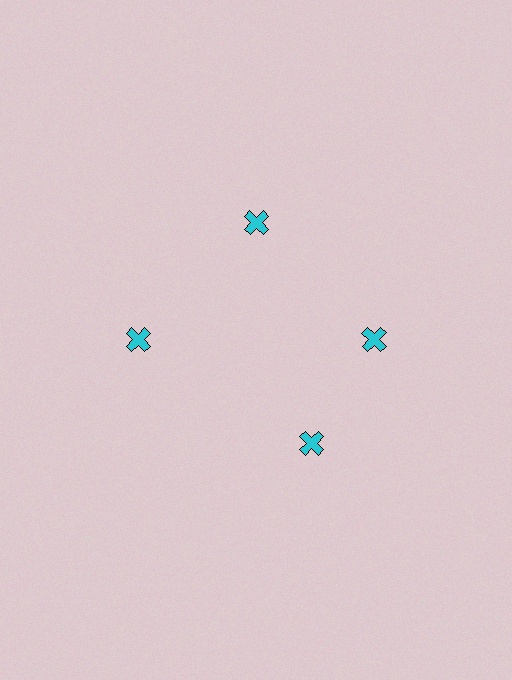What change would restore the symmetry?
The symmetry would be restored by rotating it back into even spacing with its neighbors so that all 4 crosses sit at equal angles and equal distance from the center.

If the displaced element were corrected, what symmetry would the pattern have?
It would have 4-fold rotational symmetry — the pattern would map onto itself every 90 degrees.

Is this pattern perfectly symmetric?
No. The 4 cyan crosses are arranged in a ring, but one element near the 6 o'clock position is rotated out of alignment along the ring, breaking the 4-fold rotational symmetry.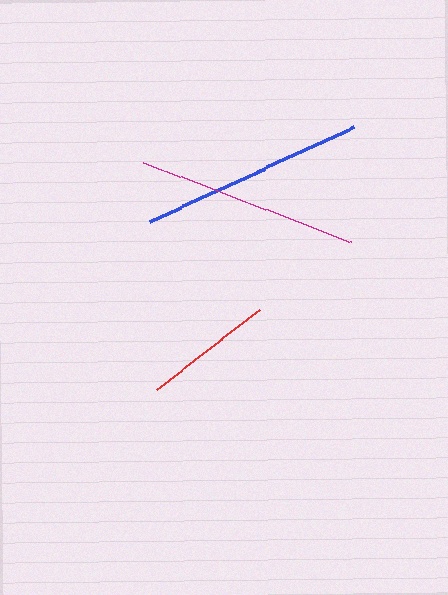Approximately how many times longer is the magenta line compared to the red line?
The magenta line is approximately 1.7 times the length of the red line.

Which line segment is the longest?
The blue line is the longest at approximately 224 pixels.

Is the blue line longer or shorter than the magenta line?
The blue line is longer than the magenta line.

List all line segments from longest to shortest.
From longest to shortest: blue, magenta, red.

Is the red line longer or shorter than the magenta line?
The magenta line is longer than the red line.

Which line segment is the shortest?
The red line is the shortest at approximately 131 pixels.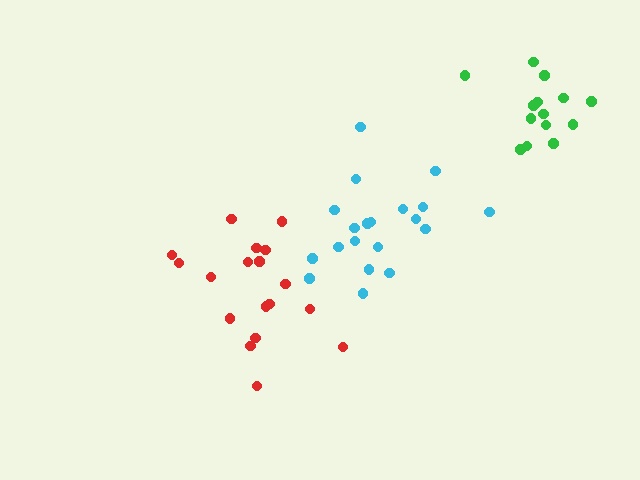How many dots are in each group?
Group 1: 15 dots, Group 2: 20 dots, Group 3: 18 dots (53 total).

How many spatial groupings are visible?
There are 3 spatial groupings.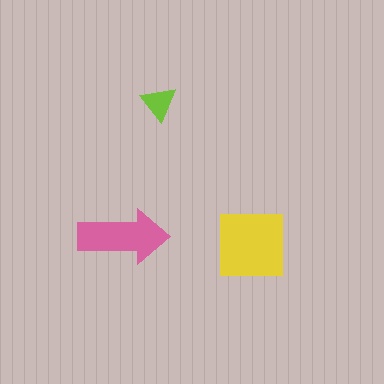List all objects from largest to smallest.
The yellow square, the pink arrow, the lime triangle.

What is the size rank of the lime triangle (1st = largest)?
3rd.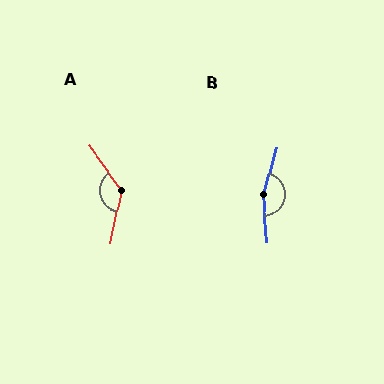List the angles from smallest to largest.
A (132°), B (160°).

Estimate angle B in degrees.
Approximately 160 degrees.